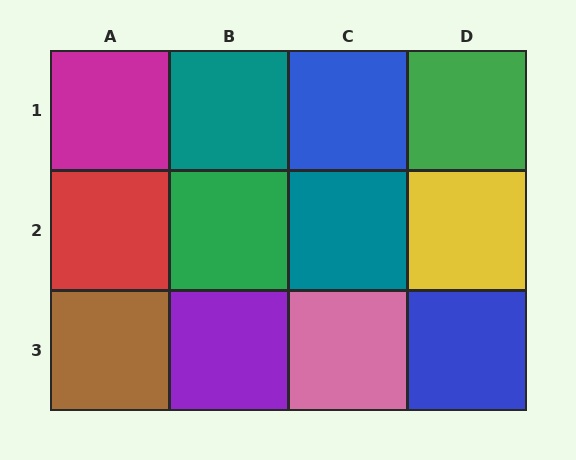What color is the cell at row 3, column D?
Blue.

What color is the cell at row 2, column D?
Yellow.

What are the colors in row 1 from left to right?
Magenta, teal, blue, green.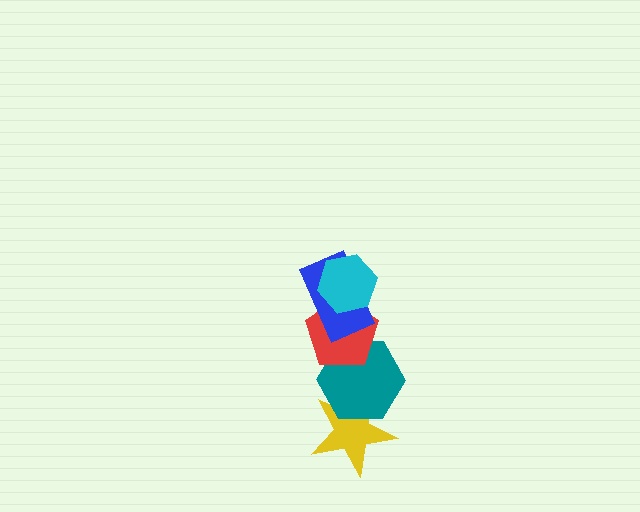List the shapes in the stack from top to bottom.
From top to bottom: the cyan hexagon, the blue rectangle, the red pentagon, the teal hexagon, the yellow star.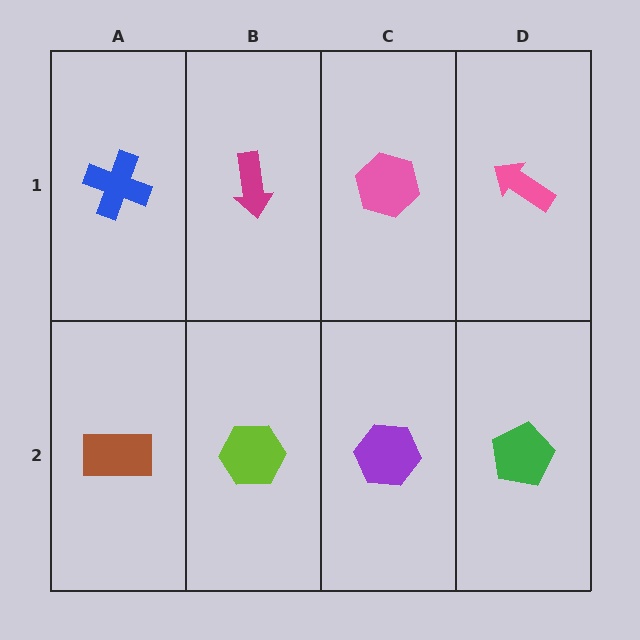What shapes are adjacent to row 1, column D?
A green pentagon (row 2, column D), a pink hexagon (row 1, column C).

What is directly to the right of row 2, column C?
A green pentagon.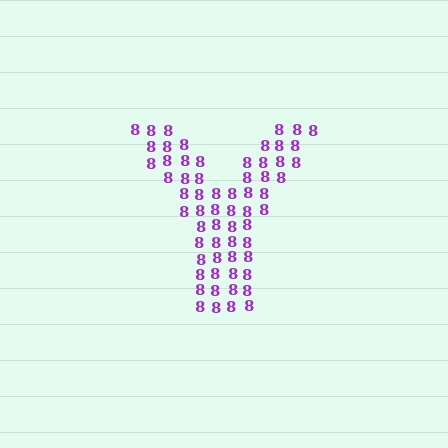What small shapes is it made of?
It is made of small digit 8's.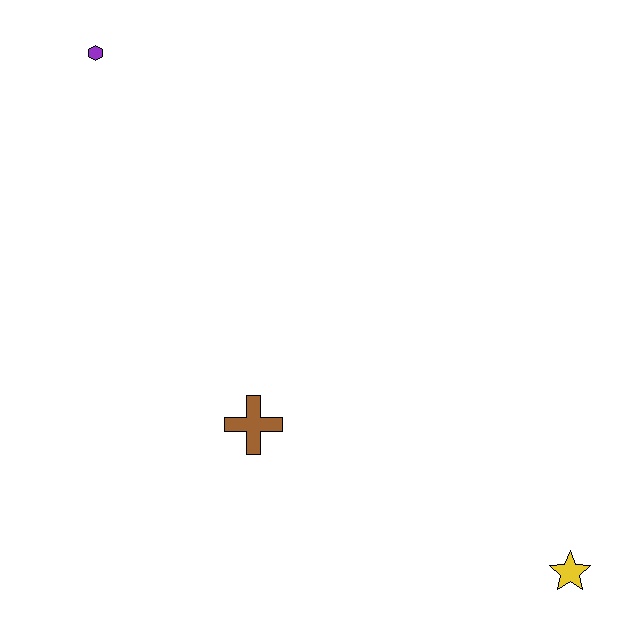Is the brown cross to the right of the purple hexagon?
Yes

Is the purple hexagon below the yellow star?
No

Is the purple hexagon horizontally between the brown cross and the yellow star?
No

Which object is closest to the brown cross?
The yellow star is closest to the brown cross.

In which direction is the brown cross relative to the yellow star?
The brown cross is to the left of the yellow star.